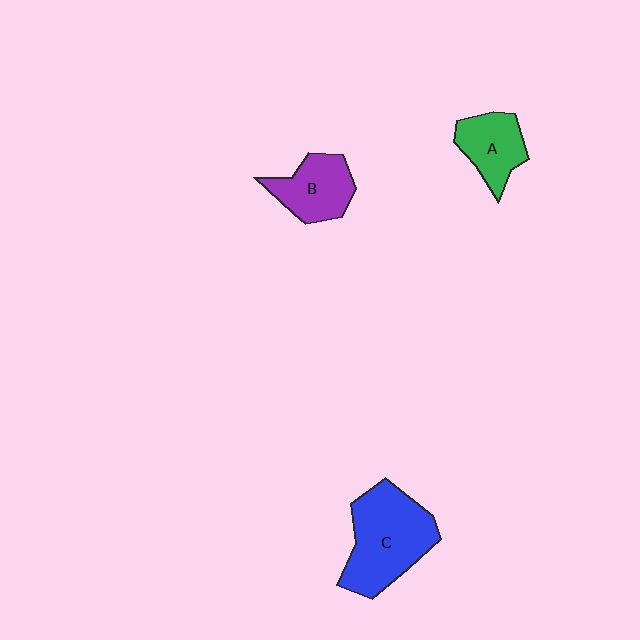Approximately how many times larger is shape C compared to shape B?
Approximately 1.7 times.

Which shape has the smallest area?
Shape A (green).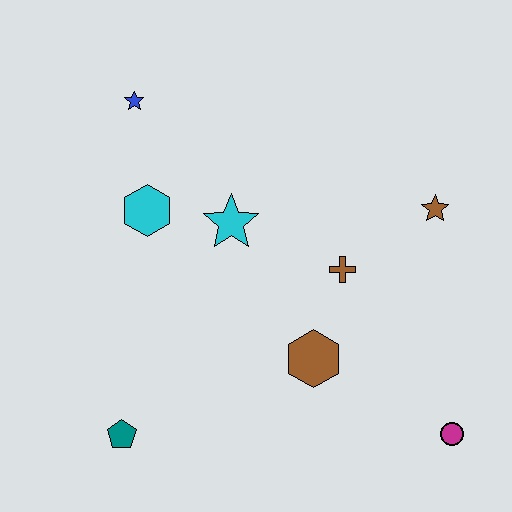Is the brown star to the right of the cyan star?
Yes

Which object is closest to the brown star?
The brown cross is closest to the brown star.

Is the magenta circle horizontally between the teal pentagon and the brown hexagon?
No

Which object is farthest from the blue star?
The magenta circle is farthest from the blue star.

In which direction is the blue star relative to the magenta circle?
The blue star is above the magenta circle.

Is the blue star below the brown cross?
No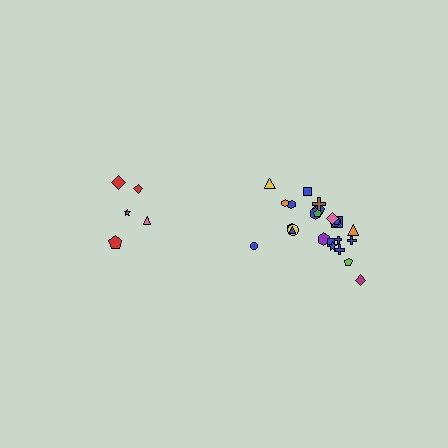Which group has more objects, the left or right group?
The right group.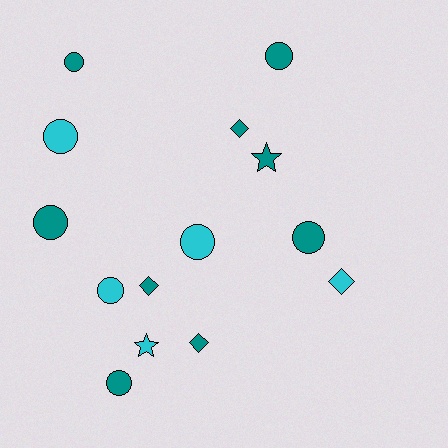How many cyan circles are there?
There are 3 cyan circles.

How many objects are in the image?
There are 14 objects.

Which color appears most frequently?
Teal, with 9 objects.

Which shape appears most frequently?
Circle, with 8 objects.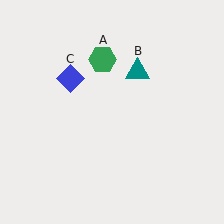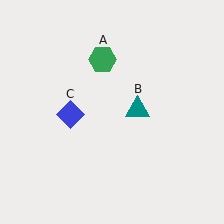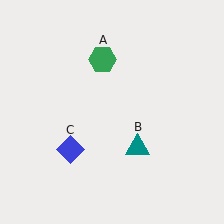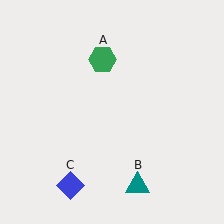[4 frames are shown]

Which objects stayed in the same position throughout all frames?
Green hexagon (object A) remained stationary.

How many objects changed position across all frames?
2 objects changed position: teal triangle (object B), blue diamond (object C).